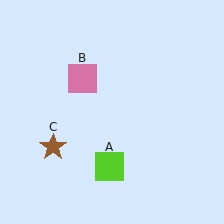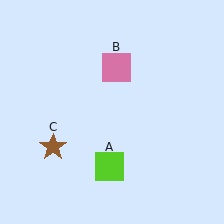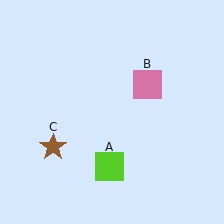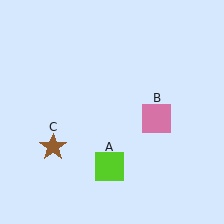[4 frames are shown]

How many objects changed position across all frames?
1 object changed position: pink square (object B).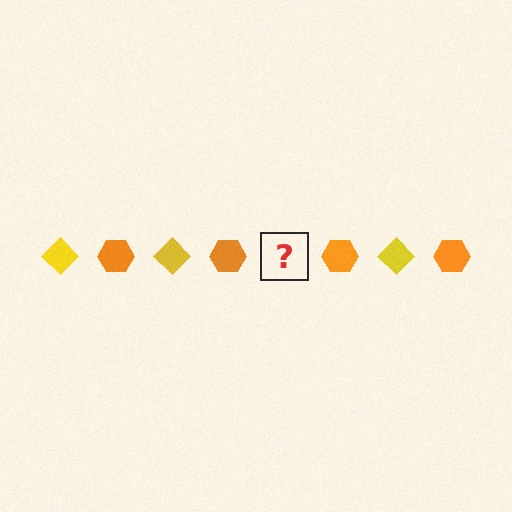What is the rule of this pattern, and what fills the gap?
The rule is that the pattern alternates between yellow diamond and orange hexagon. The gap should be filled with a yellow diamond.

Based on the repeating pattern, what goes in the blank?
The blank should be a yellow diamond.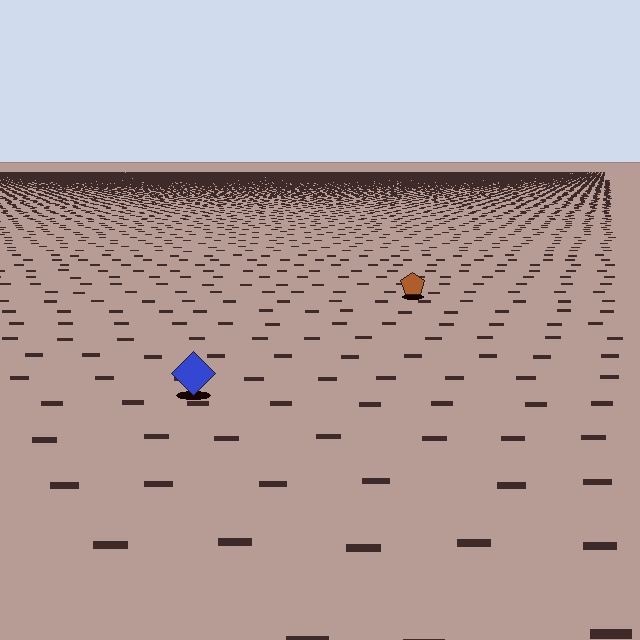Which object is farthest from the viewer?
The brown pentagon is farthest from the viewer. It appears smaller and the ground texture around it is denser.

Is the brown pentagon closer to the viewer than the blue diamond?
No. The blue diamond is closer — you can tell from the texture gradient: the ground texture is coarser near it.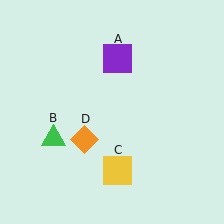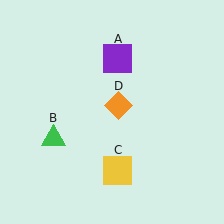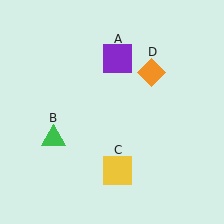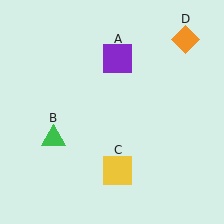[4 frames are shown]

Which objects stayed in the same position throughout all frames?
Purple square (object A) and green triangle (object B) and yellow square (object C) remained stationary.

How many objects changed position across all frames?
1 object changed position: orange diamond (object D).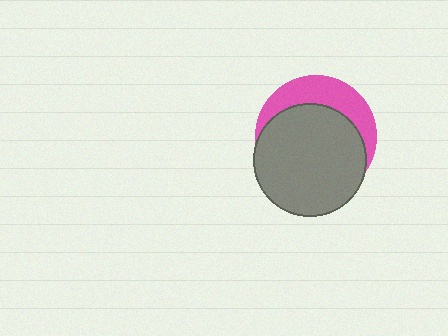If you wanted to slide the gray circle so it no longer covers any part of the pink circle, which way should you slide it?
Slide it down — that is the most direct way to separate the two shapes.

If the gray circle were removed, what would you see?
You would see the complete pink circle.